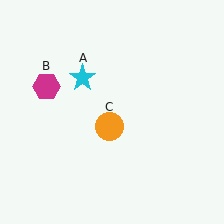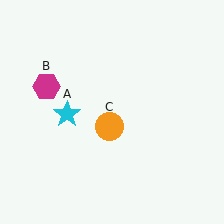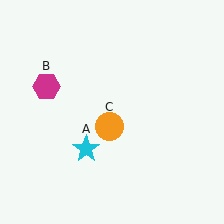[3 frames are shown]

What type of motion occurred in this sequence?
The cyan star (object A) rotated counterclockwise around the center of the scene.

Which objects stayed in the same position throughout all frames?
Magenta hexagon (object B) and orange circle (object C) remained stationary.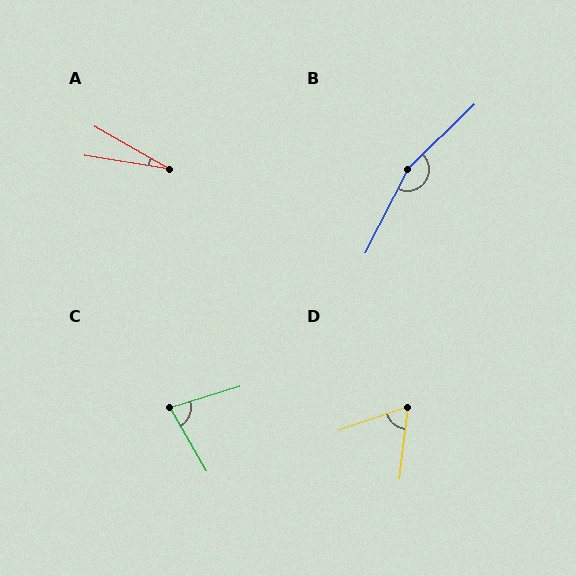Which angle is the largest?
B, at approximately 161 degrees.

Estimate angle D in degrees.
Approximately 64 degrees.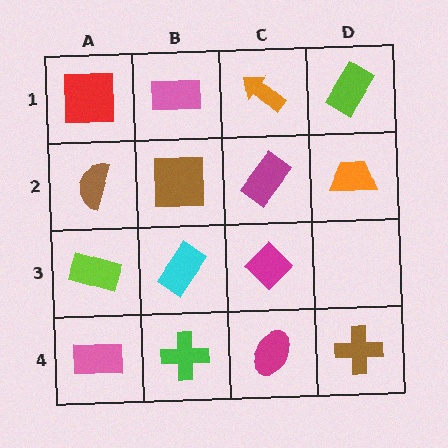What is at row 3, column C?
A magenta diamond.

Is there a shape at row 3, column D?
No, that cell is empty.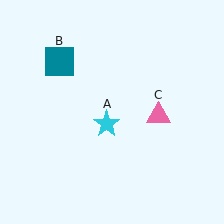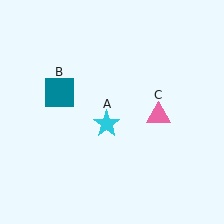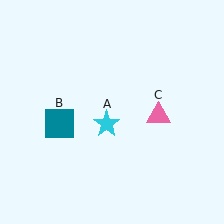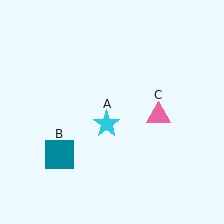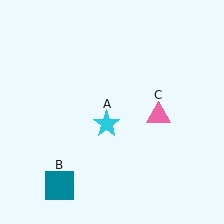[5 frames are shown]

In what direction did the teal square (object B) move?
The teal square (object B) moved down.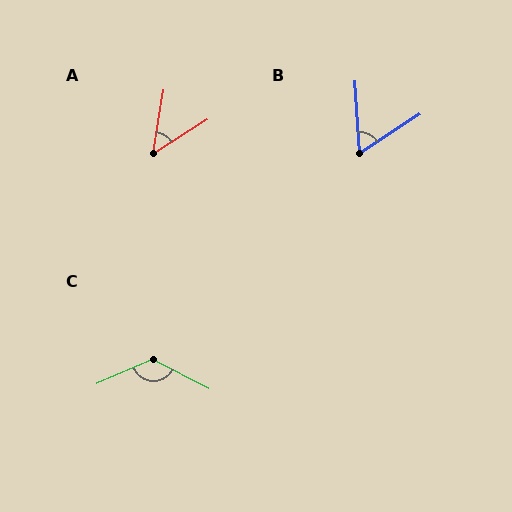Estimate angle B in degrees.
Approximately 60 degrees.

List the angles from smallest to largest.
A (48°), B (60°), C (130°).